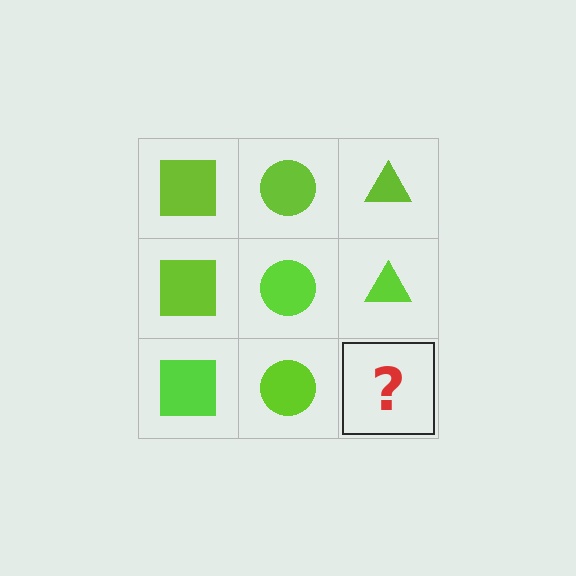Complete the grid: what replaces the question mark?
The question mark should be replaced with a lime triangle.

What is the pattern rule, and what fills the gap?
The rule is that each column has a consistent shape. The gap should be filled with a lime triangle.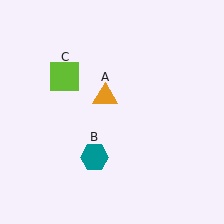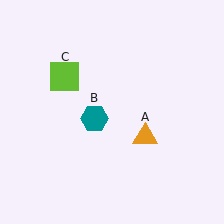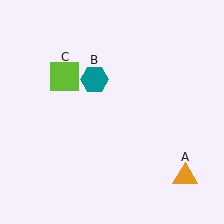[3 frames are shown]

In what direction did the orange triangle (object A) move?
The orange triangle (object A) moved down and to the right.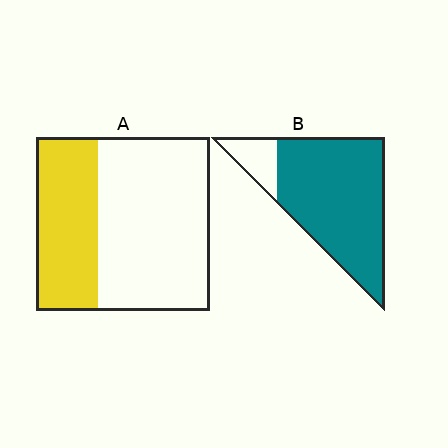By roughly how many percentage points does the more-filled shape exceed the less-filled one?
By roughly 50 percentage points (B over A).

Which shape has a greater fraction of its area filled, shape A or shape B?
Shape B.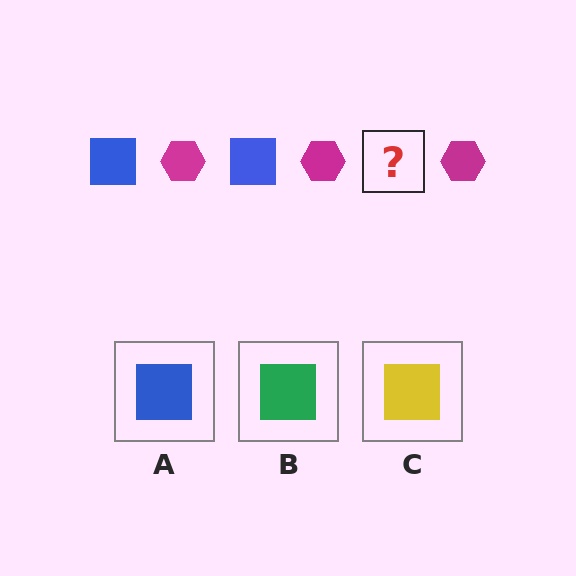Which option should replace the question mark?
Option A.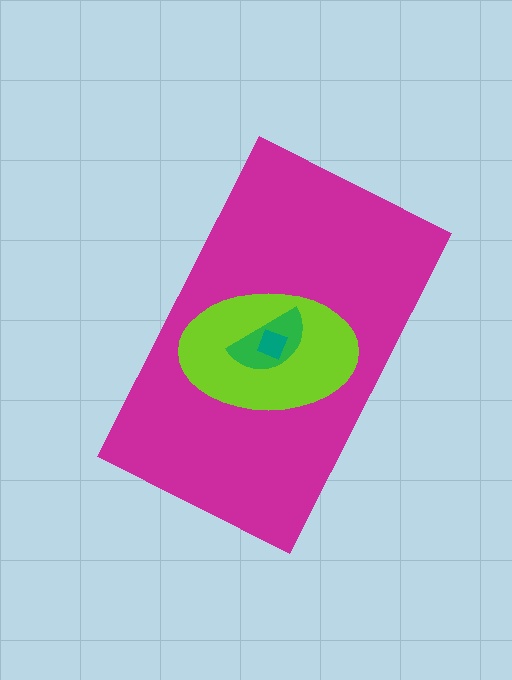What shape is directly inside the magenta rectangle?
The lime ellipse.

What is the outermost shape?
The magenta rectangle.